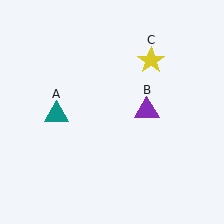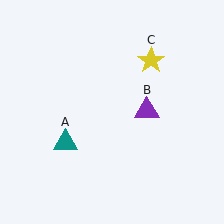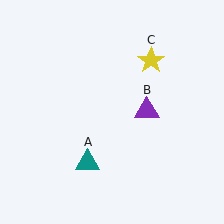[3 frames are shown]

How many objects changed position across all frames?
1 object changed position: teal triangle (object A).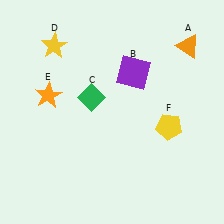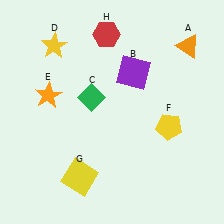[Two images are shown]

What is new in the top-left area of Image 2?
A red hexagon (H) was added in the top-left area of Image 2.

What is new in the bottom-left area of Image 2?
A yellow square (G) was added in the bottom-left area of Image 2.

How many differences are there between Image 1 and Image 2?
There are 2 differences between the two images.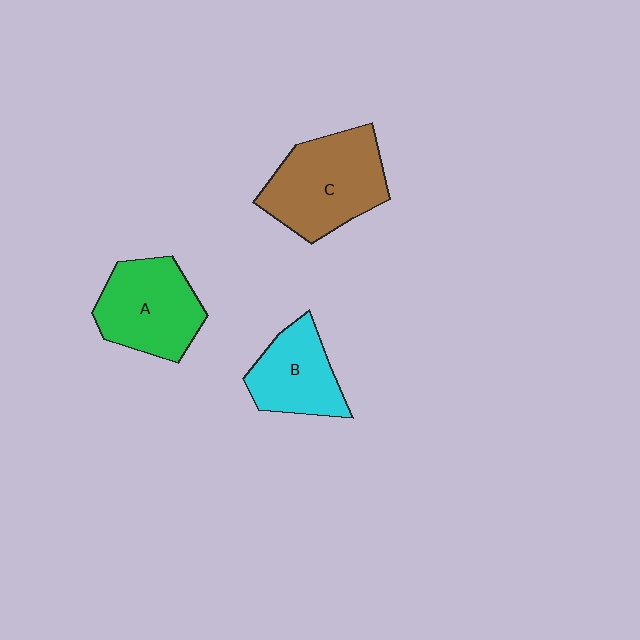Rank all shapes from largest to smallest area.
From largest to smallest: C (brown), A (green), B (cyan).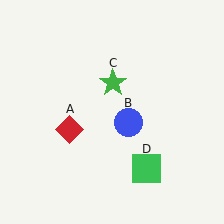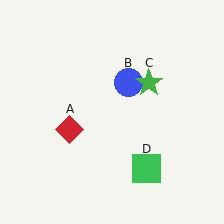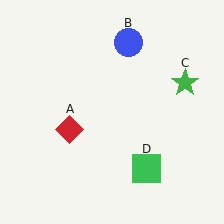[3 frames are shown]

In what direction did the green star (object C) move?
The green star (object C) moved right.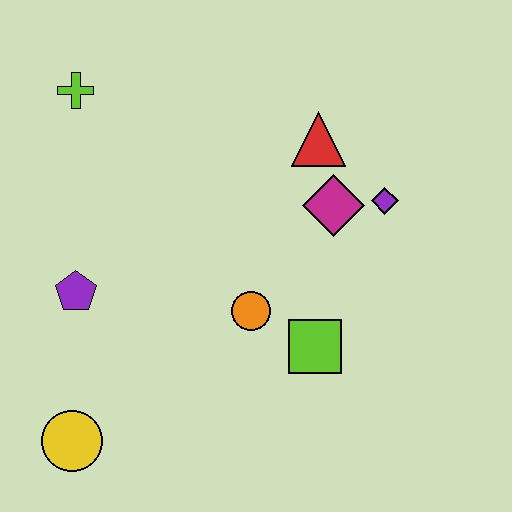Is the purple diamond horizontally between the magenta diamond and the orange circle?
No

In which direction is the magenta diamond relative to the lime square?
The magenta diamond is above the lime square.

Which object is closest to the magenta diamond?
The purple diamond is closest to the magenta diamond.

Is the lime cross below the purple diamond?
No